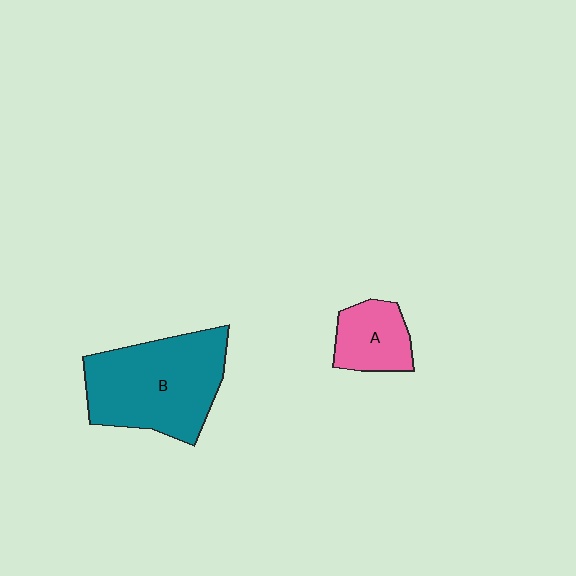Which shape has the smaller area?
Shape A (pink).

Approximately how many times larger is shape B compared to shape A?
Approximately 2.4 times.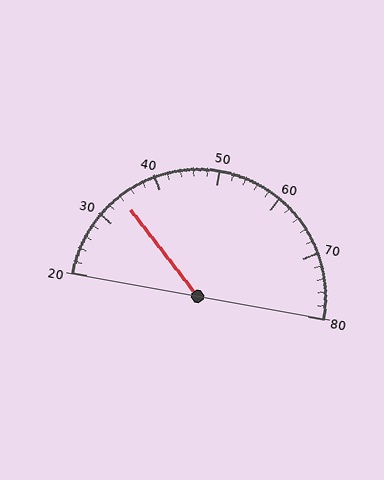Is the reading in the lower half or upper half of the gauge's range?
The reading is in the lower half of the range (20 to 80).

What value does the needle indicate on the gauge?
The needle indicates approximately 34.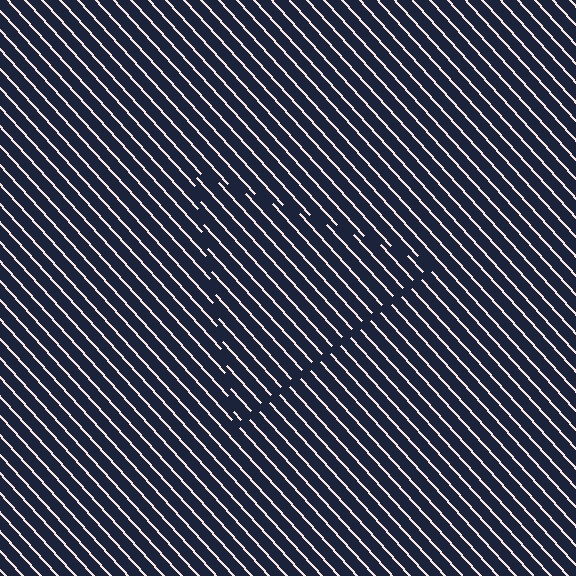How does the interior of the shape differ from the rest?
The interior of the shape contains the same grating, shifted by half a period — the contour is defined by the phase discontinuity where line-ends from the inner and outer gratings abut.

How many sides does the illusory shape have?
3 sides — the line-ends trace a triangle.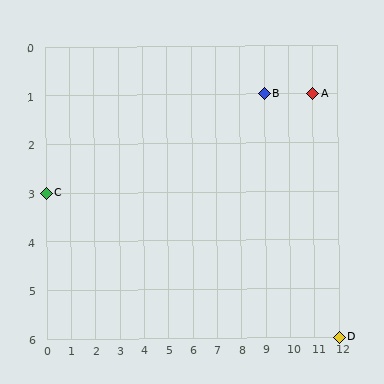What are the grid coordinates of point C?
Point C is at grid coordinates (0, 3).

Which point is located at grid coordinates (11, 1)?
Point A is at (11, 1).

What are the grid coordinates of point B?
Point B is at grid coordinates (9, 1).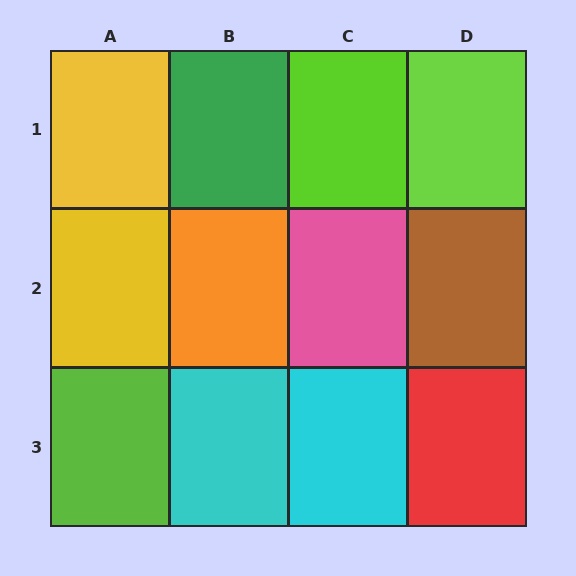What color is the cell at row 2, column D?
Brown.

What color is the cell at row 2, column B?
Orange.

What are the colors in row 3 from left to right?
Lime, cyan, cyan, red.